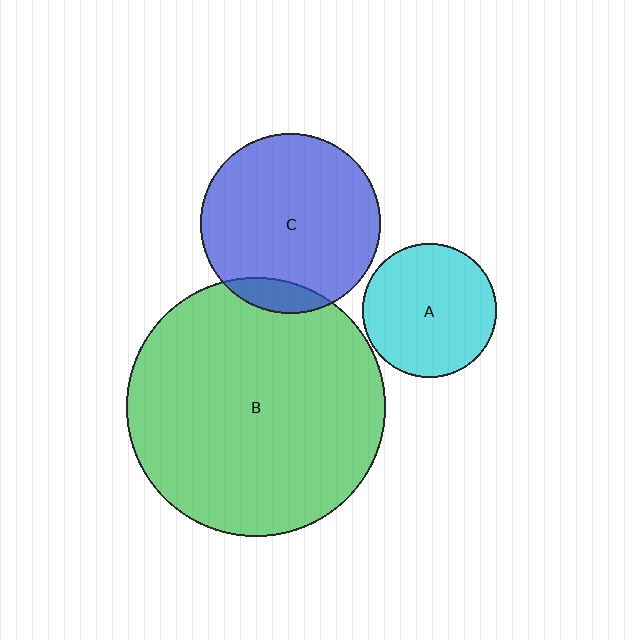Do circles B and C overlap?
Yes.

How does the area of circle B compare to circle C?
Approximately 2.1 times.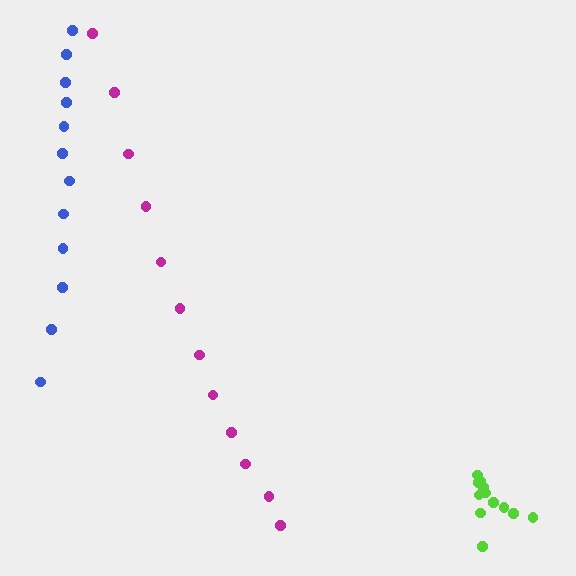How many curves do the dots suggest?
There are 3 distinct paths.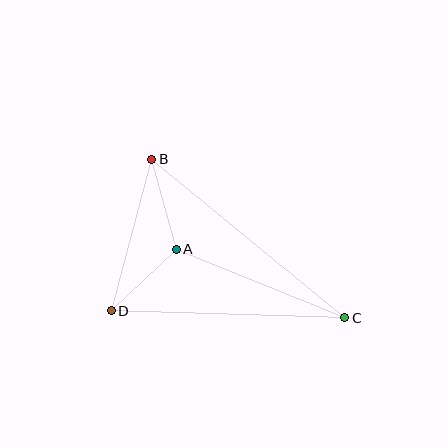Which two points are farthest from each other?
Points B and C are farthest from each other.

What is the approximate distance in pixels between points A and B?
The distance between A and B is approximately 93 pixels.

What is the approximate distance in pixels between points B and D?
The distance between B and D is approximately 156 pixels.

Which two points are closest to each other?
Points A and D are closest to each other.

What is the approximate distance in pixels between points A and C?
The distance between A and C is approximately 182 pixels.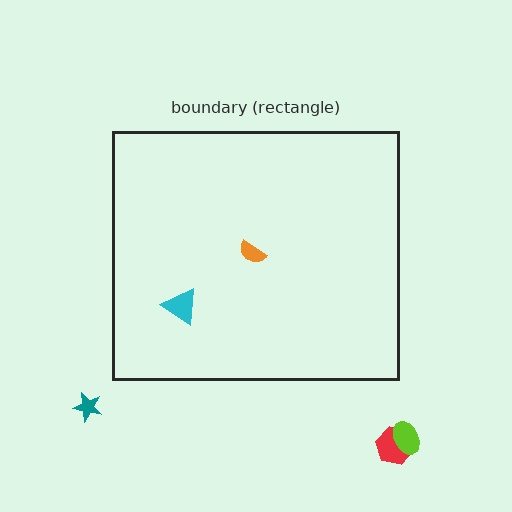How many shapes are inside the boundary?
2 inside, 3 outside.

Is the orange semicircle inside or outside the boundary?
Inside.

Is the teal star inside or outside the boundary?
Outside.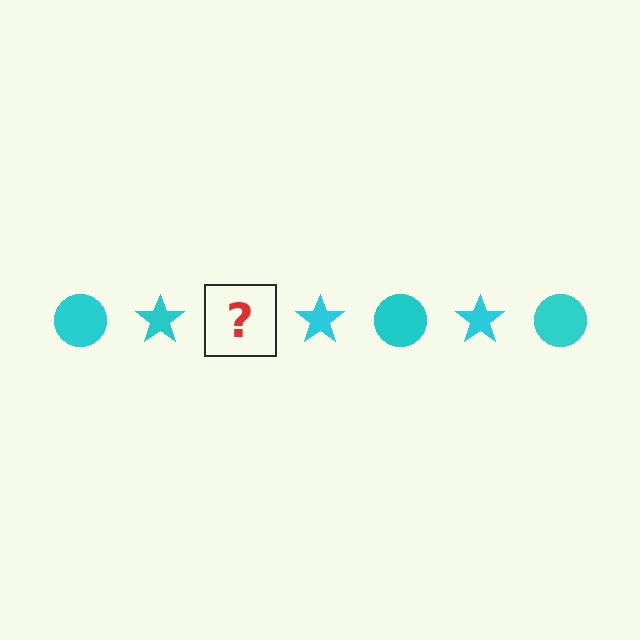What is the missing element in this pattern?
The missing element is a cyan circle.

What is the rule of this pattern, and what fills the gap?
The rule is that the pattern cycles through circle, star shapes in cyan. The gap should be filled with a cyan circle.